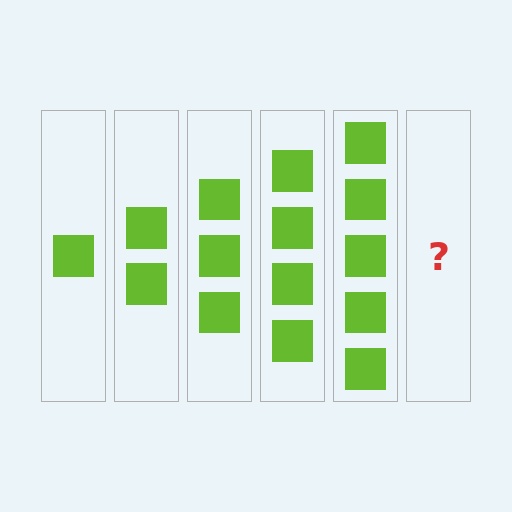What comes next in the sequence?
The next element should be 6 squares.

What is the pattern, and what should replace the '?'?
The pattern is that each step adds one more square. The '?' should be 6 squares.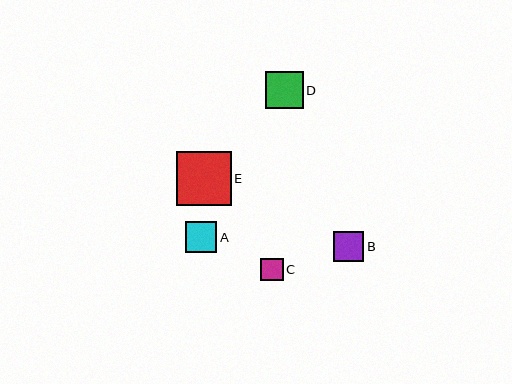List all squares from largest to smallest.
From largest to smallest: E, D, A, B, C.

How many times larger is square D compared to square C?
Square D is approximately 1.7 times the size of square C.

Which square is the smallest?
Square C is the smallest with a size of approximately 22 pixels.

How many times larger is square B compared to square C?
Square B is approximately 1.4 times the size of square C.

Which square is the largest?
Square E is the largest with a size of approximately 54 pixels.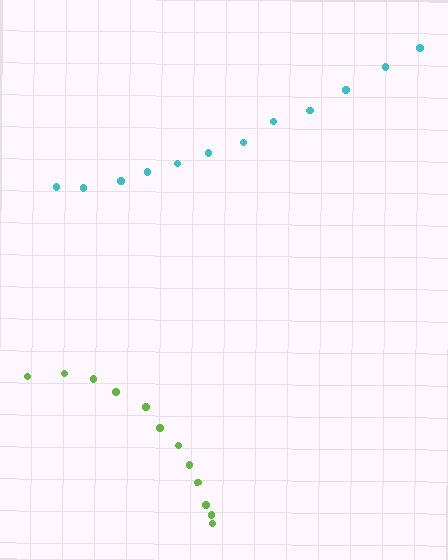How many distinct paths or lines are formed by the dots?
There are 2 distinct paths.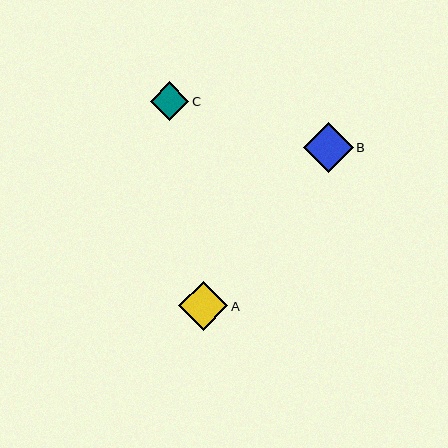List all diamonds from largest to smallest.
From largest to smallest: B, A, C.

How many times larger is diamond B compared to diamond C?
Diamond B is approximately 1.3 times the size of diamond C.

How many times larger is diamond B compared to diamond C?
Diamond B is approximately 1.3 times the size of diamond C.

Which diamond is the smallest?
Diamond C is the smallest with a size of approximately 38 pixels.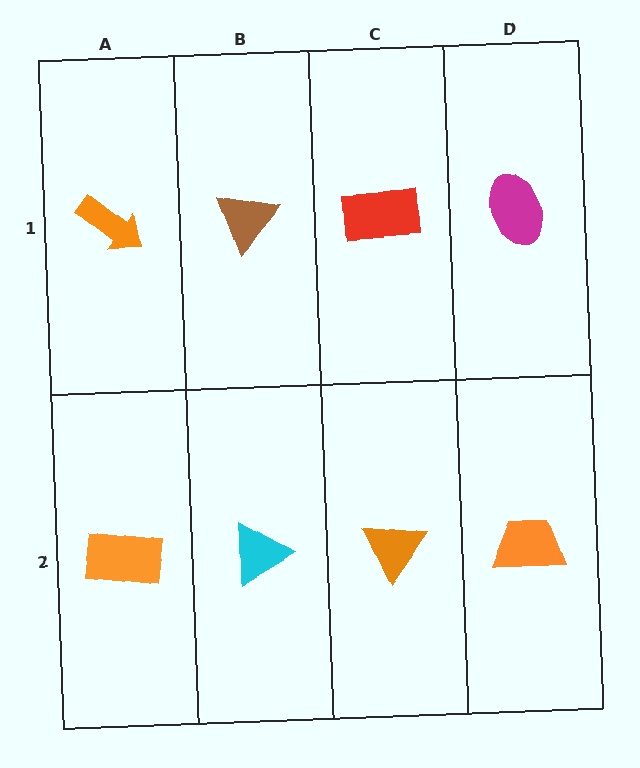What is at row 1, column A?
An orange arrow.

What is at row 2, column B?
A cyan triangle.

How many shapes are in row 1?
4 shapes.